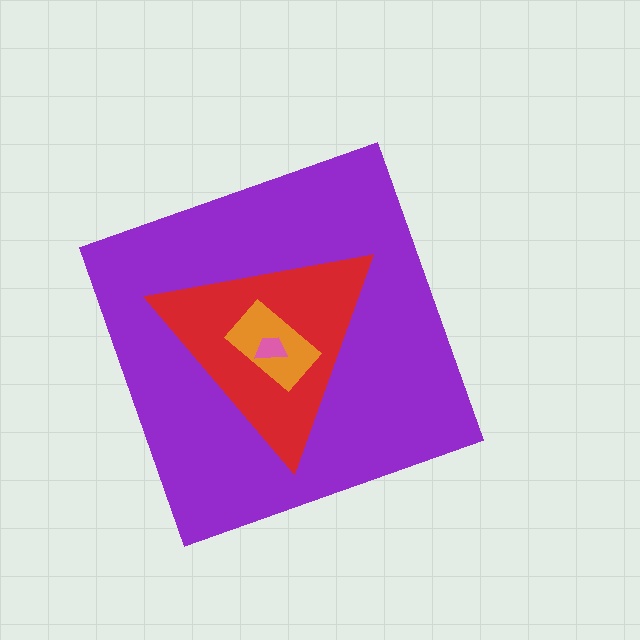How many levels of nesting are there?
4.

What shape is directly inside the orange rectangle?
The pink trapezoid.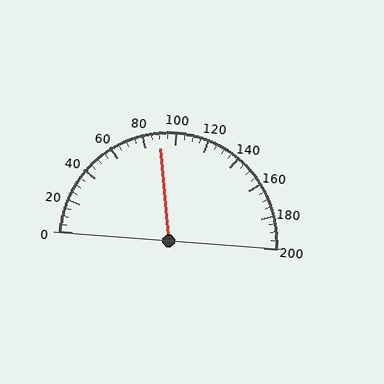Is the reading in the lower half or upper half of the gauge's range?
The reading is in the lower half of the range (0 to 200).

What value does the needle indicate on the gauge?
The needle indicates approximately 90.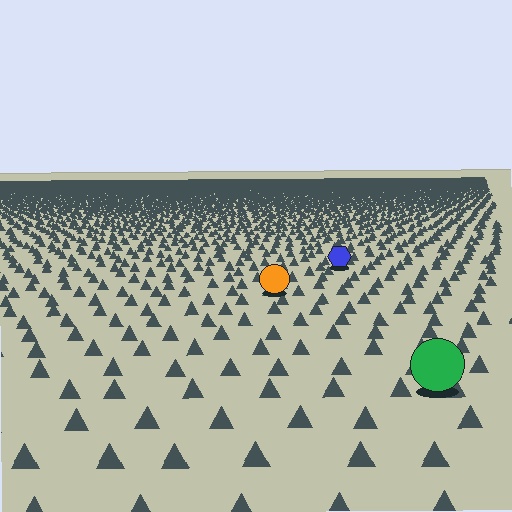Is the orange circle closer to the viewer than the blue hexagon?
Yes. The orange circle is closer — you can tell from the texture gradient: the ground texture is coarser near it.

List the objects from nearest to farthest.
From nearest to farthest: the green circle, the orange circle, the blue hexagon.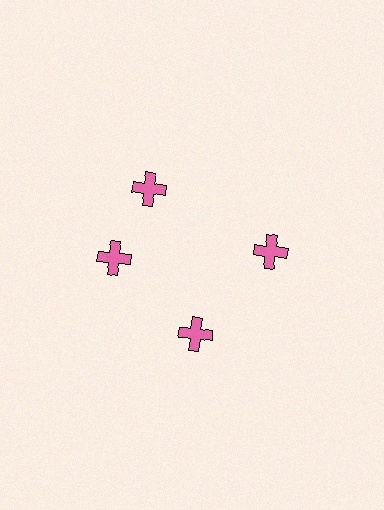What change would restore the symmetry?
The symmetry would be restored by rotating it back into even spacing with its neighbors so that all 4 crosses sit at equal angles and equal distance from the center.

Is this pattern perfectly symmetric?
No. The 4 pink crosses are arranged in a ring, but one element near the 12 o'clock position is rotated out of alignment along the ring, breaking the 4-fold rotational symmetry.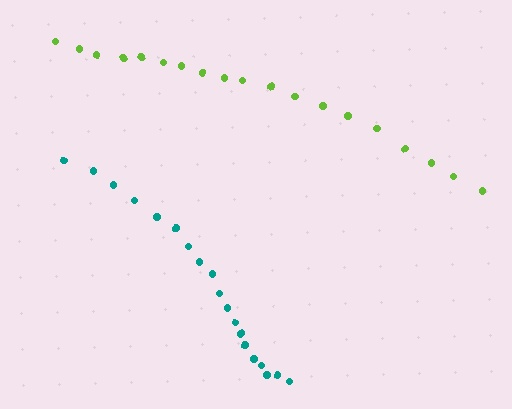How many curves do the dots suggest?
There are 2 distinct paths.